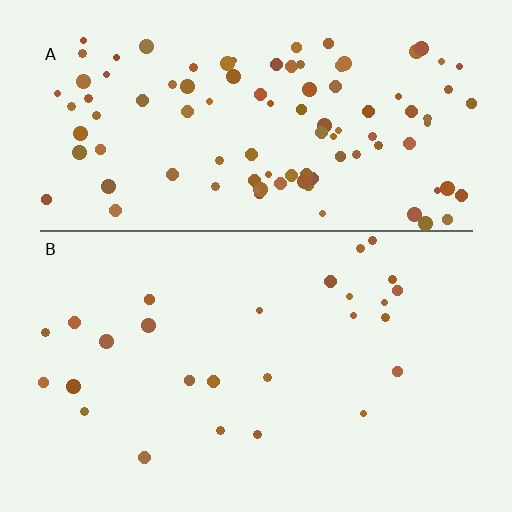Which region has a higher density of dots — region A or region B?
A (the top).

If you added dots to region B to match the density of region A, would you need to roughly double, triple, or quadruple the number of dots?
Approximately quadruple.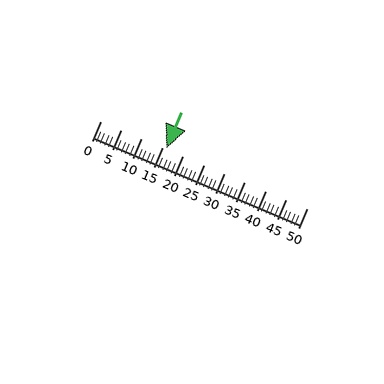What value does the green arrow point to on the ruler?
The green arrow points to approximately 16.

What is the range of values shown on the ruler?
The ruler shows values from 0 to 50.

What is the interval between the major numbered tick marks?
The major tick marks are spaced 5 units apart.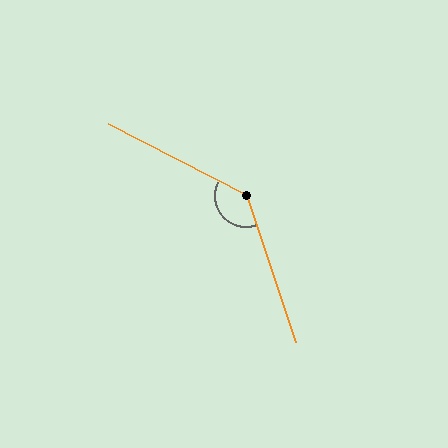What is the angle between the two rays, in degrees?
Approximately 136 degrees.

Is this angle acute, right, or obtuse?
It is obtuse.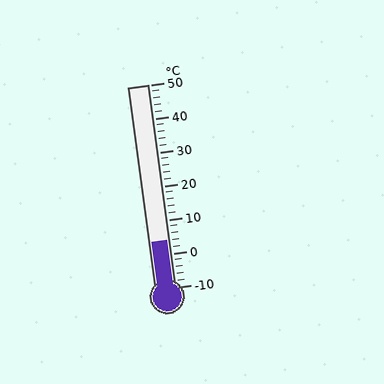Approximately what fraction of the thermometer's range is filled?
The thermometer is filled to approximately 25% of its range.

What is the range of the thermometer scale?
The thermometer scale ranges from -10°C to 50°C.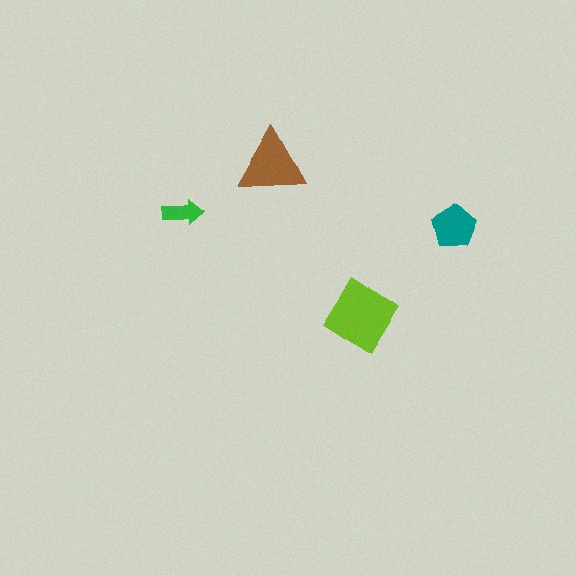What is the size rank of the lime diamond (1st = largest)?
1st.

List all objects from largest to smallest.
The lime diamond, the brown triangle, the teal pentagon, the green arrow.